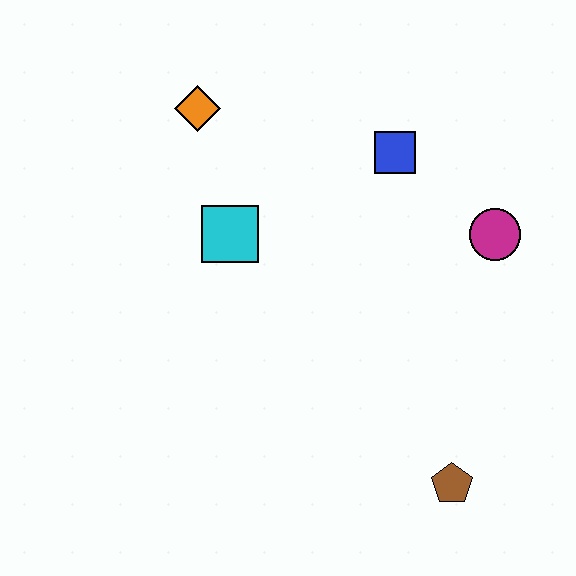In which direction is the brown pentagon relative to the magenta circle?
The brown pentagon is below the magenta circle.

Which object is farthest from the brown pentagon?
The orange diamond is farthest from the brown pentagon.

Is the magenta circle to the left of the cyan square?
No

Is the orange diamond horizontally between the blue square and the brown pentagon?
No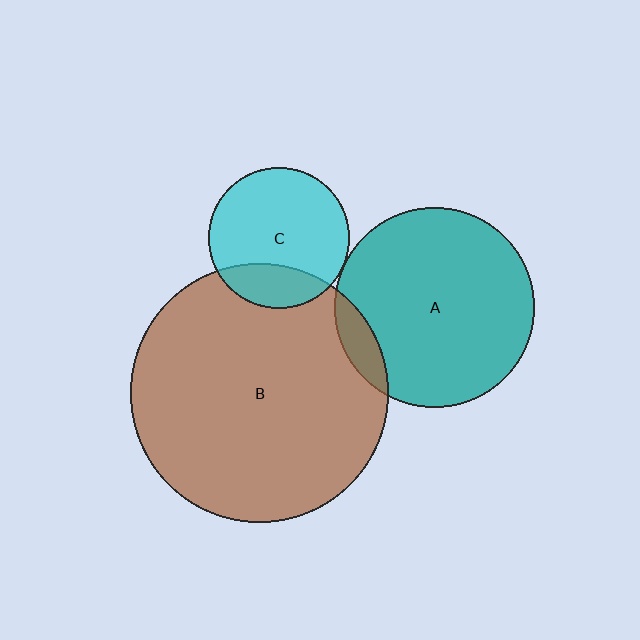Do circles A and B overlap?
Yes.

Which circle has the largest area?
Circle B (brown).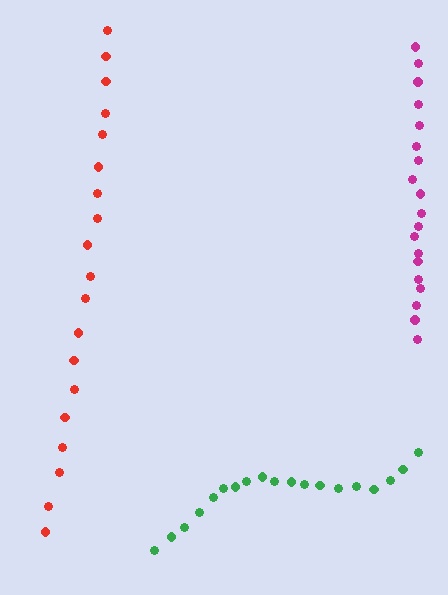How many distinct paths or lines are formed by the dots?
There are 3 distinct paths.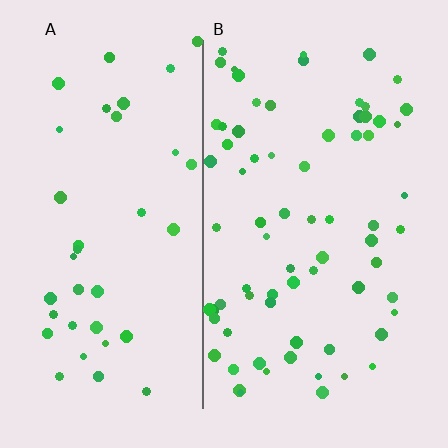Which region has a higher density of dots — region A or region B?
B (the right).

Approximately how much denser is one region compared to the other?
Approximately 1.9× — region B over region A.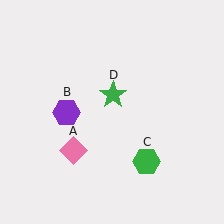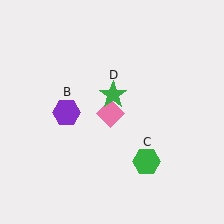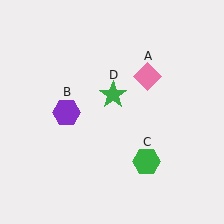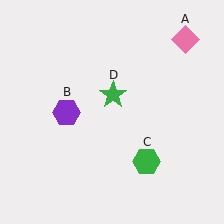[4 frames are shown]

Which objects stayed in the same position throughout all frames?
Purple hexagon (object B) and green hexagon (object C) and green star (object D) remained stationary.